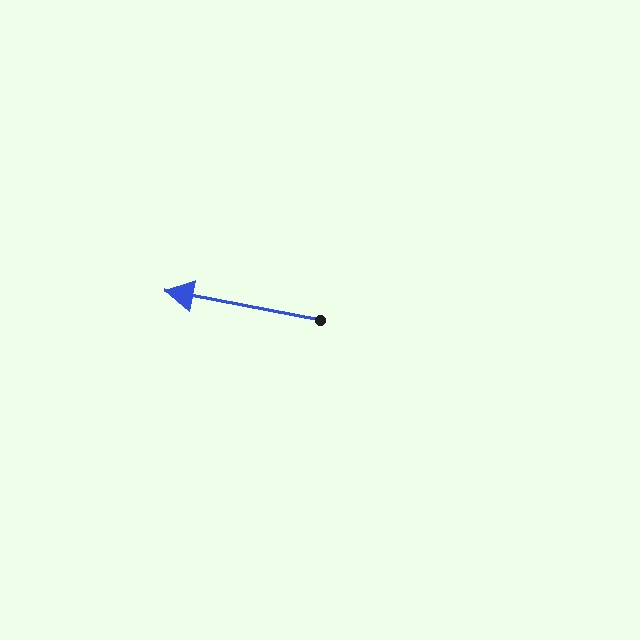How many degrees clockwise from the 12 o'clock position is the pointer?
Approximately 281 degrees.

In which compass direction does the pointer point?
West.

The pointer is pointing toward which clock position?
Roughly 9 o'clock.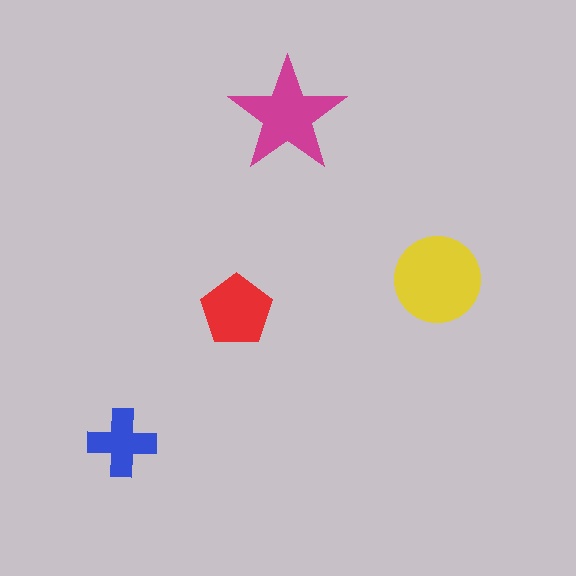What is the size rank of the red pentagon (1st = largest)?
3rd.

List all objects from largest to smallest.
The yellow circle, the magenta star, the red pentagon, the blue cross.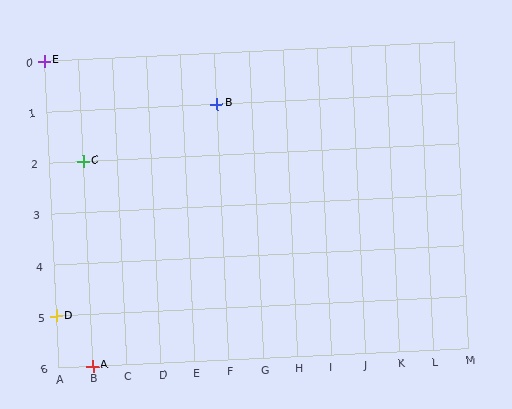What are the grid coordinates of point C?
Point C is at grid coordinates (B, 2).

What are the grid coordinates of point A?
Point A is at grid coordinates (B, 6).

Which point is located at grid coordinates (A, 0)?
Point E is at (A, 0).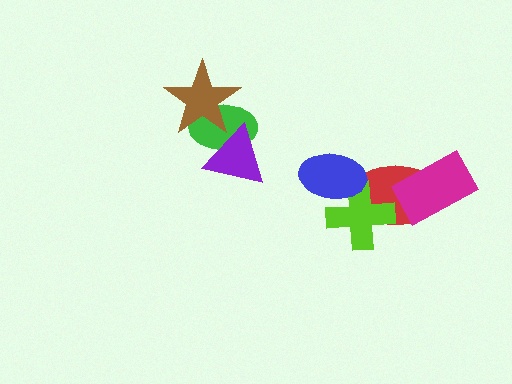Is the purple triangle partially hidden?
Yes, it is partially covered by another shape.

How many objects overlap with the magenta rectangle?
1 object overlaps with the magenta rectangle.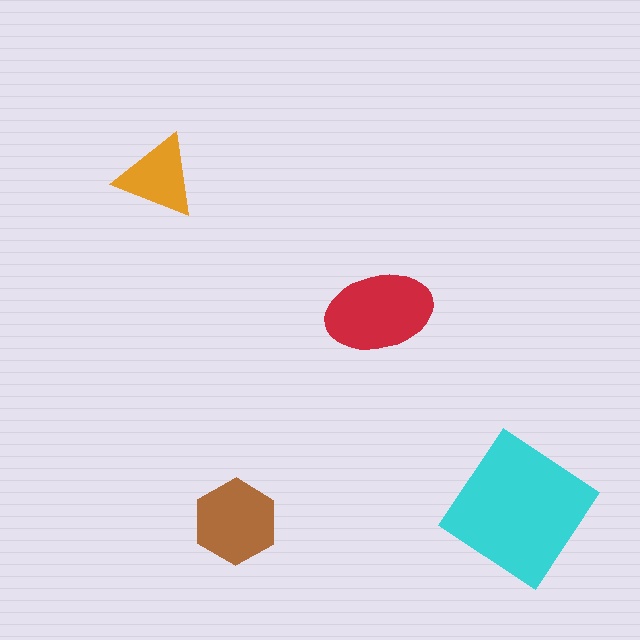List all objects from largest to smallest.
The cyan diamond, the red ellipse, the brown hexagon, the orange triangle.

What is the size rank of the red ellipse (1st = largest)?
2nd.